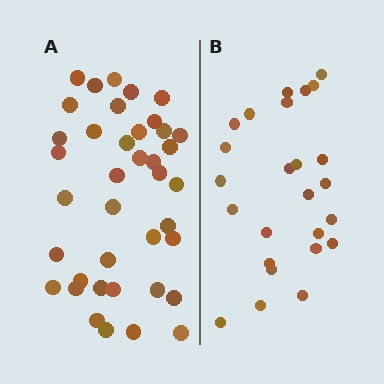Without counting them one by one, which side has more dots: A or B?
Region A (the left region) has more dots.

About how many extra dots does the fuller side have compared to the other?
Region A has approximately 15 more dots than region B.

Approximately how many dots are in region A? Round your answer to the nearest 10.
About 40 dots. (The exact count is 39, which rounds to 40.)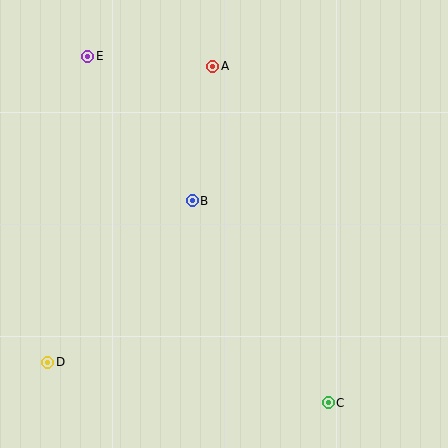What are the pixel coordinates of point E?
Point E is at (88, 56).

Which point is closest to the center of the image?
Point B at (192, 201) is closest to the center.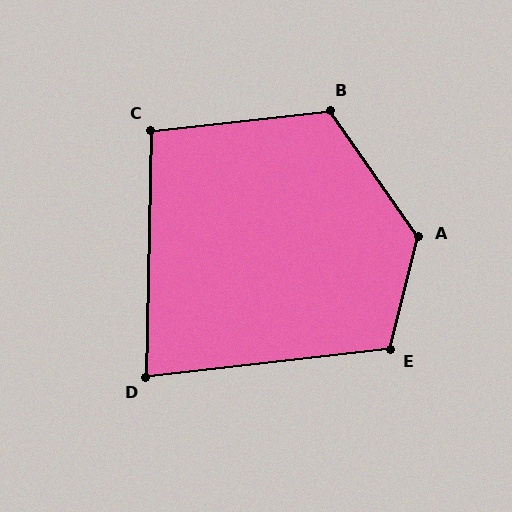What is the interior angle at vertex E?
Approximately 110 degrees (obtuse).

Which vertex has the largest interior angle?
A, at approximately 131 degrees.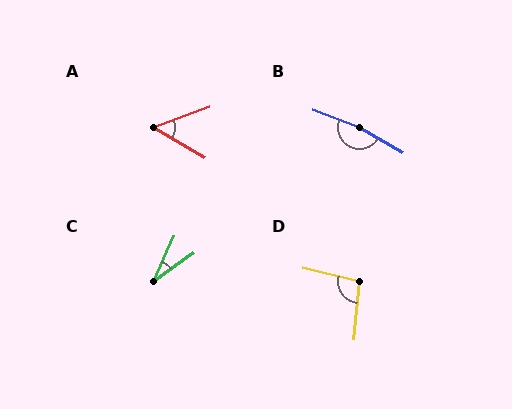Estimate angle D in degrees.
Approximately 99 degrees.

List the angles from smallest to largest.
C (30°), A (51°), D (99°), B (170°).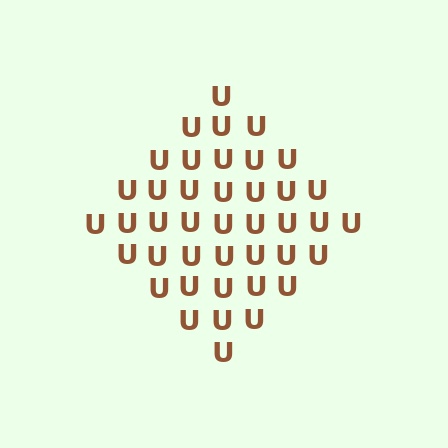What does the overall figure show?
The overall figure shows a diamond.